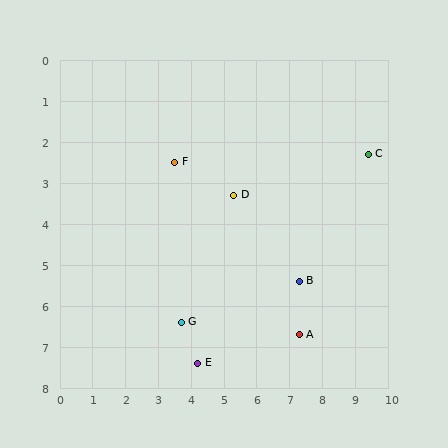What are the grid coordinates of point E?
Point E is at approximately (4.2, 7.4).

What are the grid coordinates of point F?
Point F is at approximately (3.5, 2.5).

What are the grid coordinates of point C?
Point C is at approximately (9.4, 2.3).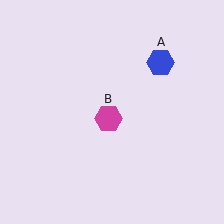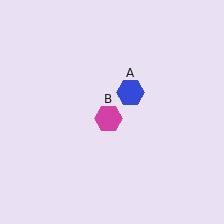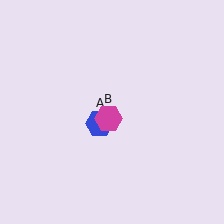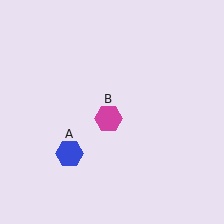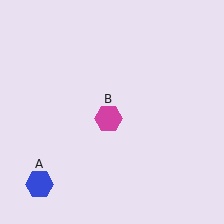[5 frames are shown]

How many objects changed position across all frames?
1 object changed position: blue hexagon (object A).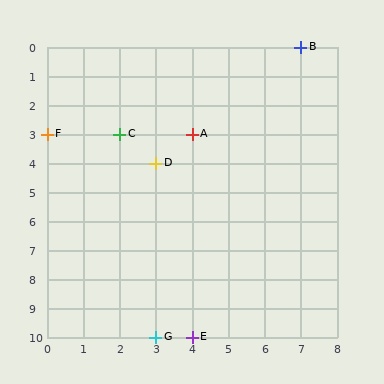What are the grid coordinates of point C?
Point C is at grid coordinates (2, 3).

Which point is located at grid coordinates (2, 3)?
Point C is at (2, 3).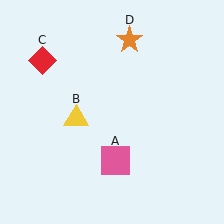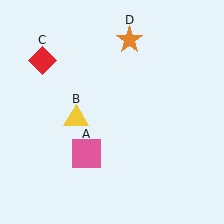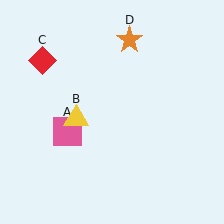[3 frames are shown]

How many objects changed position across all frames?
1 object changed position: pink square (object A).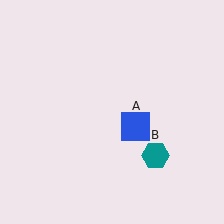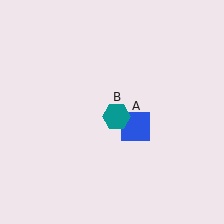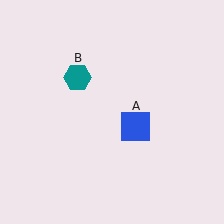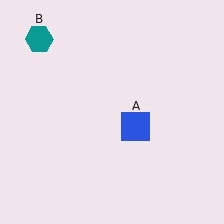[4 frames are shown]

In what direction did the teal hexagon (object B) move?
The teal hexagon (object B) moved up and to the left.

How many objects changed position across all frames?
1 object changed position: teal hexagon (object B).